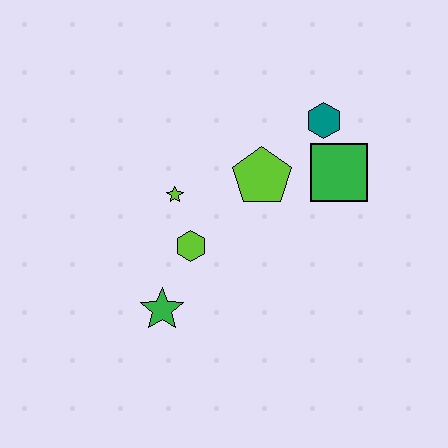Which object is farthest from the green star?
The teal hexagon is farthest from the green star.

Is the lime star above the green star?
Yes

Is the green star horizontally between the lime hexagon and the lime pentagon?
No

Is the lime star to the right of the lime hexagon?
No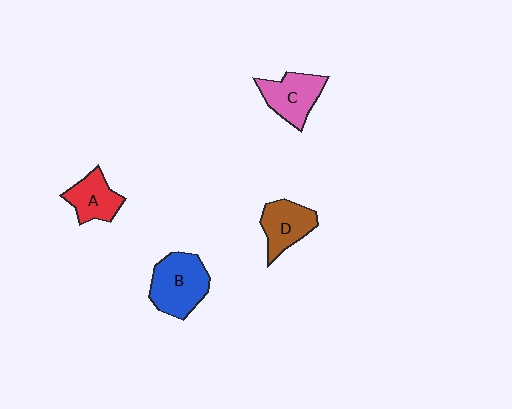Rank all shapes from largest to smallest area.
From largest to smallest: B (blue), C (pink), D (brown), A (red).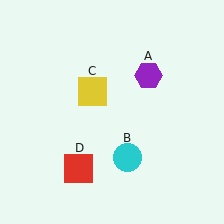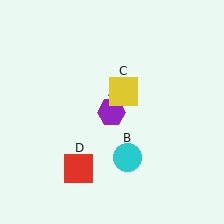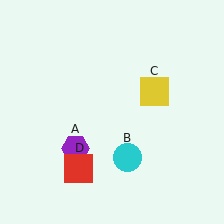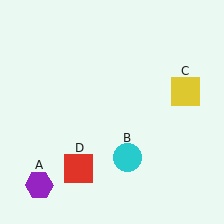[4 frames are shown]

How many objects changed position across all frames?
2 objects changed position: purple hexagon (object A), yellow square (object C).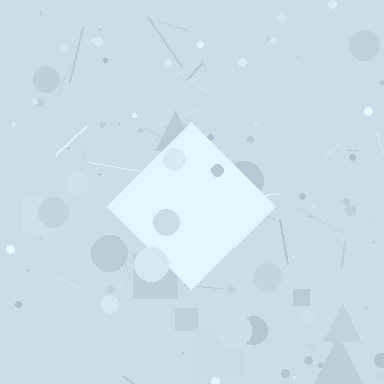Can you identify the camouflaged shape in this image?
The camouflaged shape is a diamond.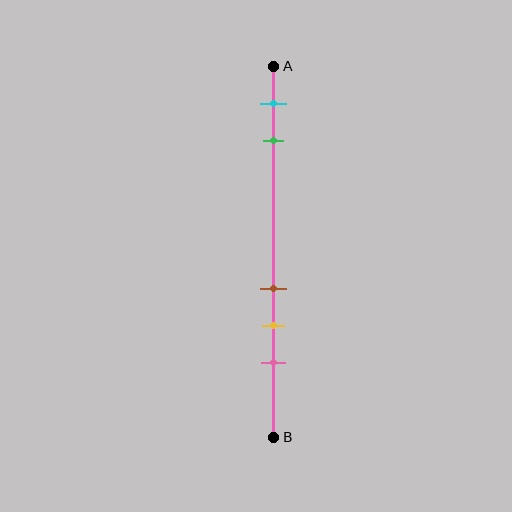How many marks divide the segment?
There are 5 marks dividing the segment.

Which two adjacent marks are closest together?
The brown and yellow marks are the closest adjacent pair.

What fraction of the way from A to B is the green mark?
The green mark is approximately 20% (0.2) of the way from A to B.